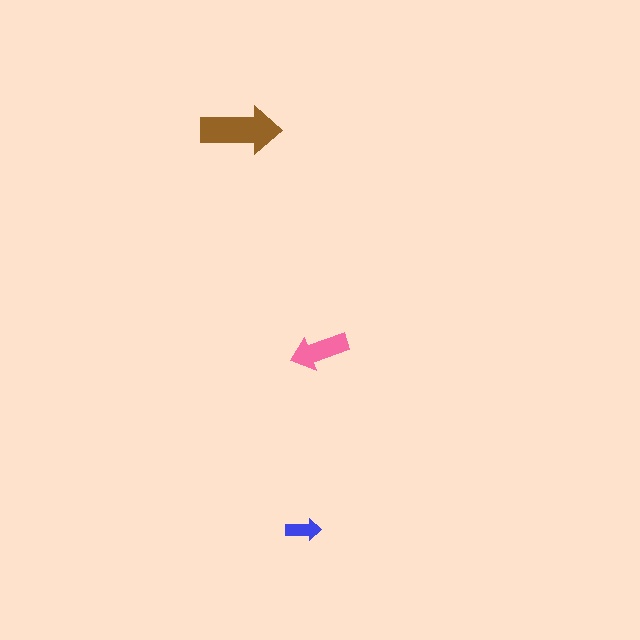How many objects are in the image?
There are 3 objects in the image.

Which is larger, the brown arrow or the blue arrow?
The brown one.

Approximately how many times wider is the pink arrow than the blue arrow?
About 1.5 times wider.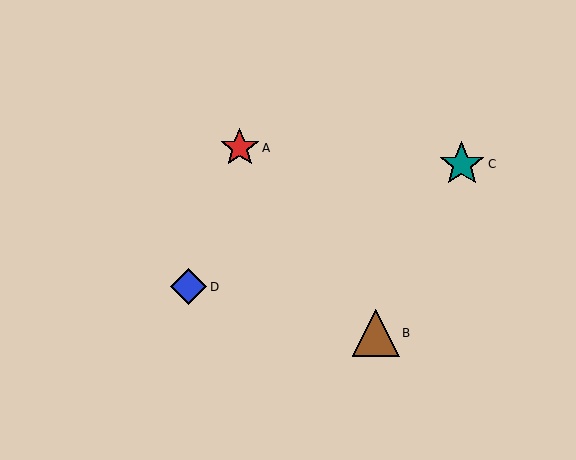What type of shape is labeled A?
Shape A is a red star.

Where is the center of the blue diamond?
The center of the blue diamond is at (189, 287).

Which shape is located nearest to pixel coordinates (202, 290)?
The blue diamond (labeled D) at (189, 287) is nearest to that location.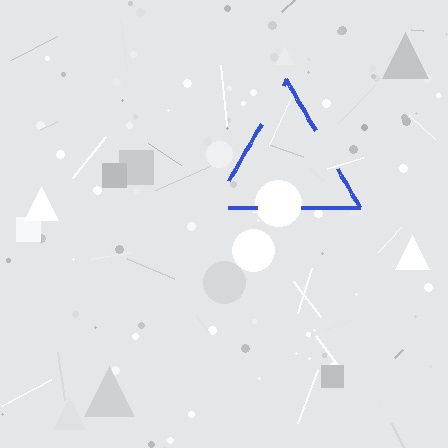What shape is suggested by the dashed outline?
The dashed outline suggests a triangle.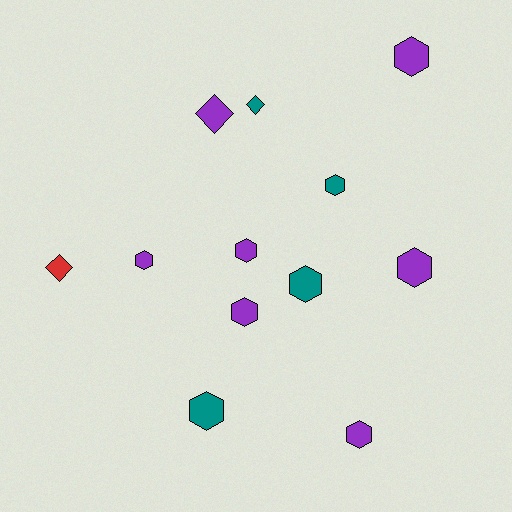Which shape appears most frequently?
Hexagon, with 9 objects.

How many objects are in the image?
There are 12 objects.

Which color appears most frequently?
Purple, with 7 objects.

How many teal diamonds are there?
There is 1 teal diamond.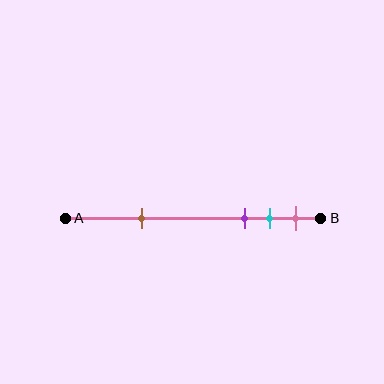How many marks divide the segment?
There are 4 marks dividing the segment.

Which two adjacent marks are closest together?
The cyan and pink marks are the closest adjacent pair.